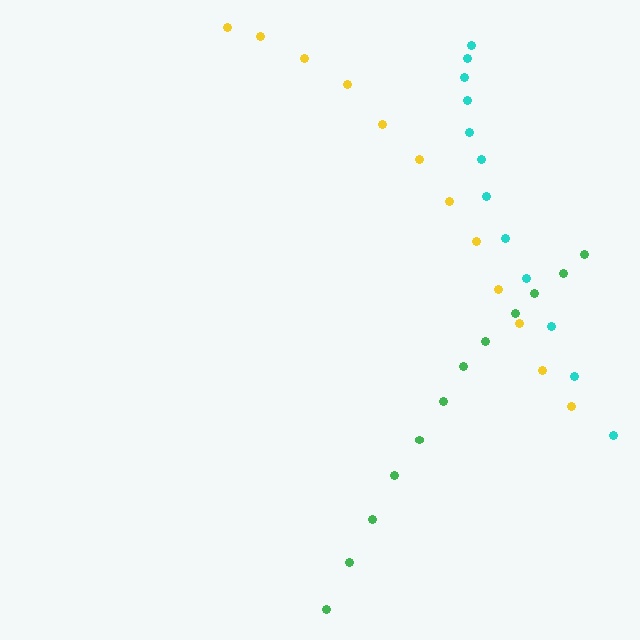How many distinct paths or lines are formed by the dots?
There are 3 distinct paths.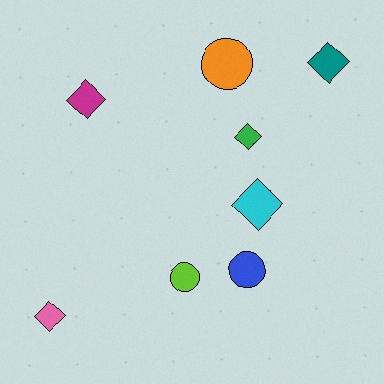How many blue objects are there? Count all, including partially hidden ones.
There is 1 blue object.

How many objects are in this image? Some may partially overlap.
There are 8 objects.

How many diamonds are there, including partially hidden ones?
There are 5 diamonds.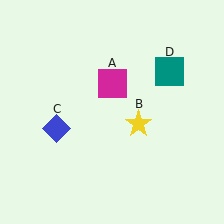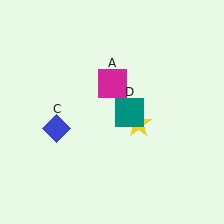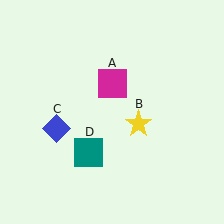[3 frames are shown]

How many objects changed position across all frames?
1 object changed position: teal square (object D).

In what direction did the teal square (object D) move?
The teal square (object D) moved down and to the left.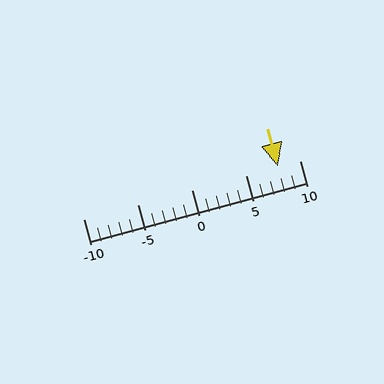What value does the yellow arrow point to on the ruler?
The yellow arrow points to approximately 8.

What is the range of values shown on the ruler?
The ruler shows values from -10 to 10.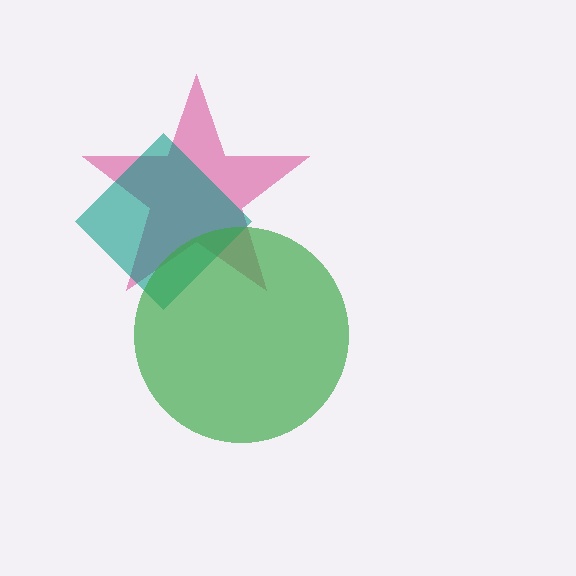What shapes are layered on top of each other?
The layered shapes are: a pink star, a teal diamond, a green circle.